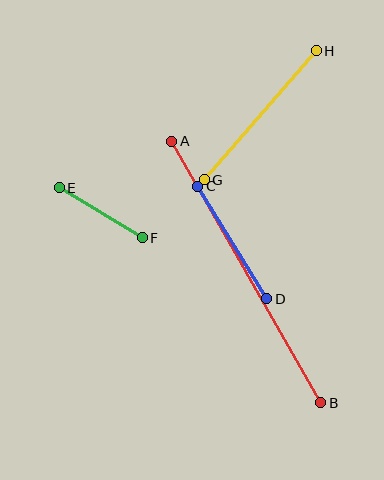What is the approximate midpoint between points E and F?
The midpoint is at approximately (101, 213) pixels.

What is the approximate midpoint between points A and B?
The midpoint is at approximately (246, 272) pixels.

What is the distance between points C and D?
The distance is approximately 132 pixels.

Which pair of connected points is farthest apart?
Points A and B are farthest apart.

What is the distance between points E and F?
The distance is approximately 97 pixels.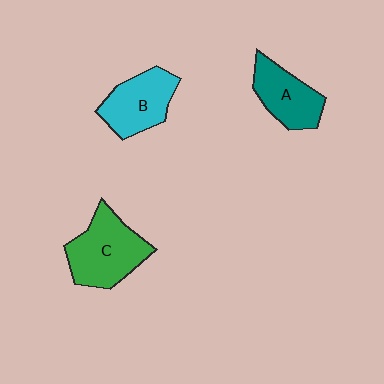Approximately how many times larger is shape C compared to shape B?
Approximately 1.2 times.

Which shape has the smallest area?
Shape A (teal).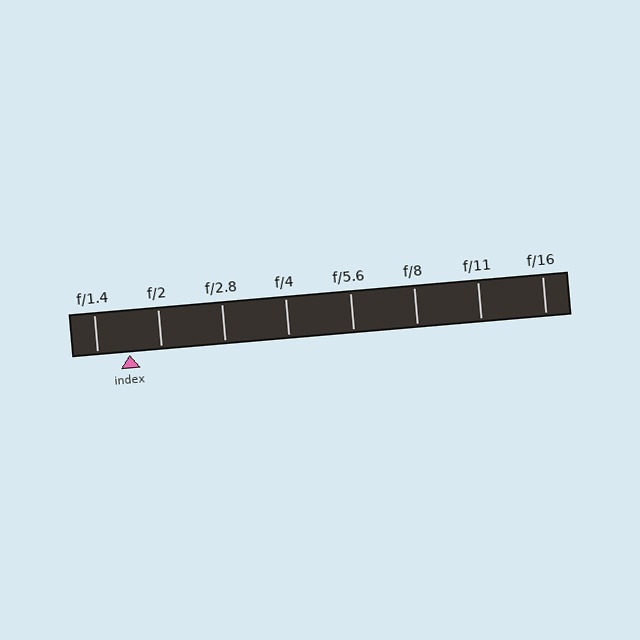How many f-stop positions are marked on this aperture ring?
There are 8 f-stop positions marked.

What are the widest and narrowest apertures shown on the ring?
The widest aperture shown is f/1.4 and the narrowest is f/16.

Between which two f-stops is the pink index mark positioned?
The index mark is between f/1.4 and f/2.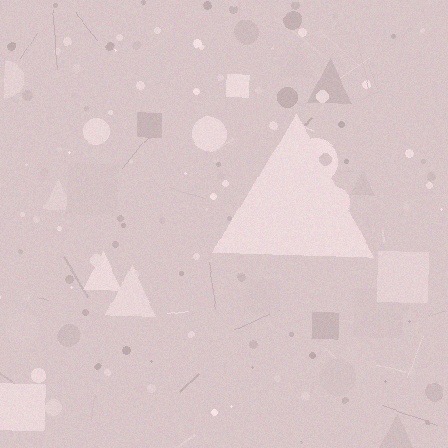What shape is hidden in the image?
A triangle is hidden in the image.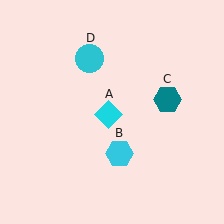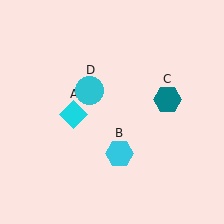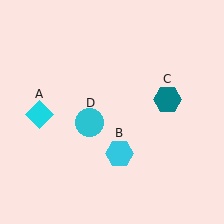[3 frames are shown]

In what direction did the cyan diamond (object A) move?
The cyan diamond (object A) moved left.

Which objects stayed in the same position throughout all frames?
Cyan hexagon (object B) and teal hexagon (object C) remained stationary.